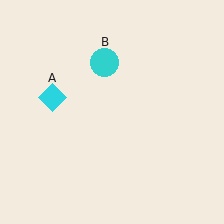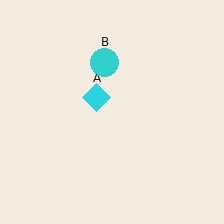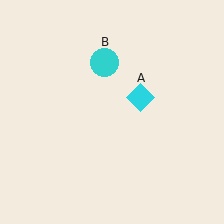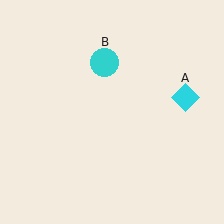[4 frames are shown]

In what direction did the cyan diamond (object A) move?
The cyan diamond (object A) moved right.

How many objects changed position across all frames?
1 object changed position: cyan diamond (object A).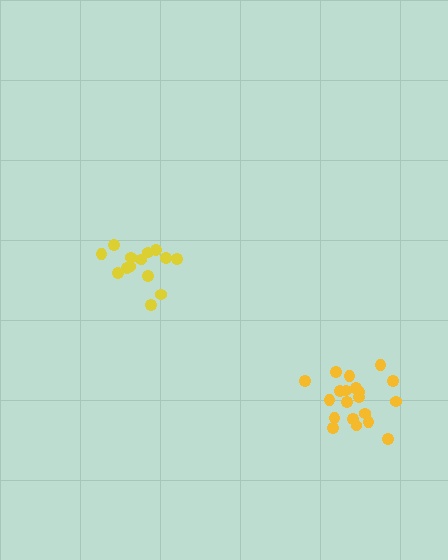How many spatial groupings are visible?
There are 2 spatial groupings.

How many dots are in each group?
Group 1: 15 dots, Group 2: 20 dots (35 total).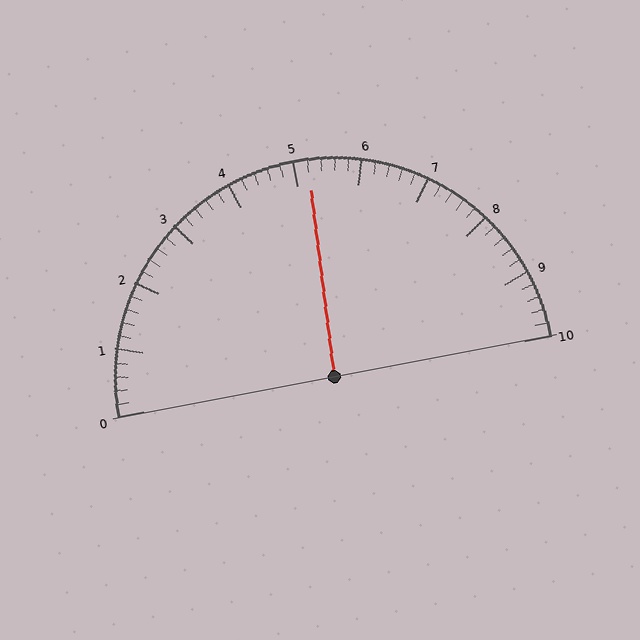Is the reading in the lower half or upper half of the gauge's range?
The reading is in the upper half of the range (0 to 10).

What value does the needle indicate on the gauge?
The needle indicates approximately 5.2.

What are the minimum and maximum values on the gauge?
The gauge ranges from 0 to 10.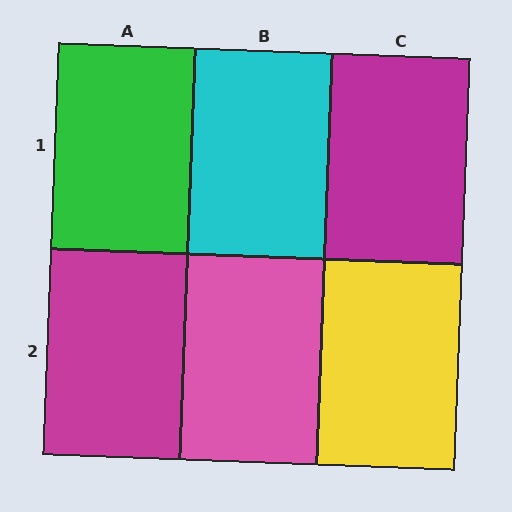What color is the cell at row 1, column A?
Green.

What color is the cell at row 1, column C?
Magenta.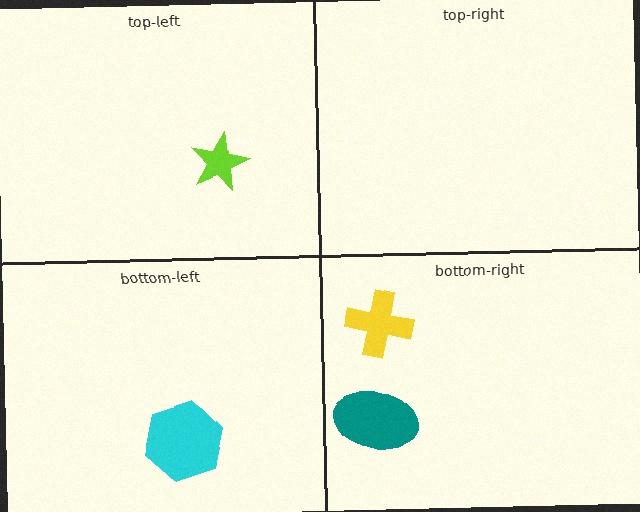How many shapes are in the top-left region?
1.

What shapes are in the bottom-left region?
The cyan hexagon.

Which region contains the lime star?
The top-left region.